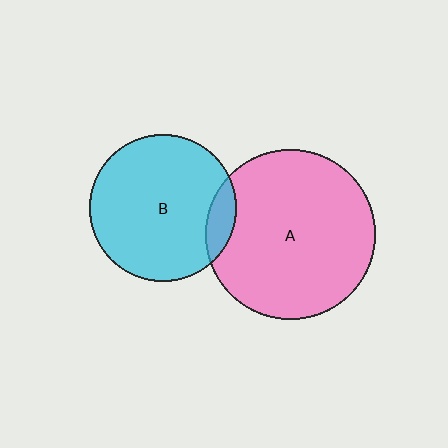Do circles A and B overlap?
Yes.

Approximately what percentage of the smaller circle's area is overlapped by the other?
Approximately 10%.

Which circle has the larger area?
Circle A (pink).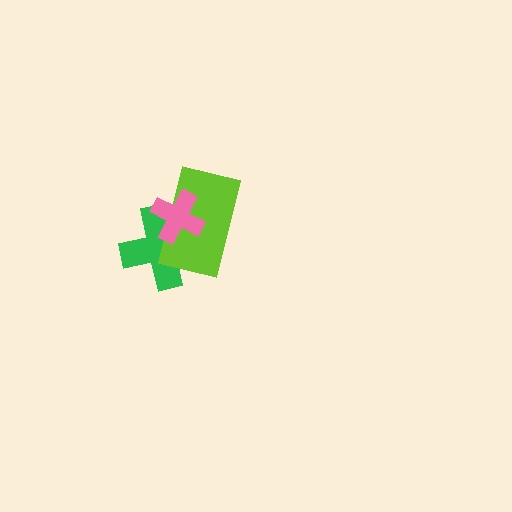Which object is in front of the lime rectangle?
The pink cross is in front of the lime rectangle.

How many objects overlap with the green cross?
2 objects overlap with the green cross.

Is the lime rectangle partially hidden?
Yes, it is partially covered by another shape.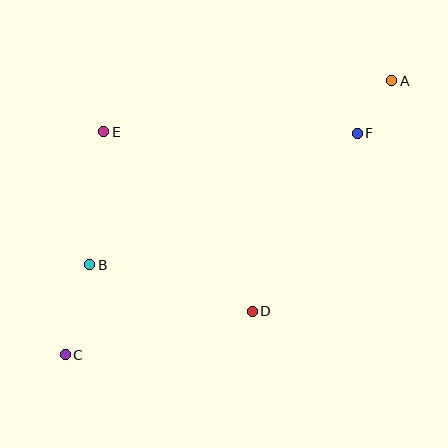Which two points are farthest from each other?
Points A and C are farthest from each other.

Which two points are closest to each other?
Points A and F are closest to each other.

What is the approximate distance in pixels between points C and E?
The distance between C and E is approximately 226 pixels.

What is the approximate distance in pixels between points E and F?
The distance between E and F is approximately 253 pixels.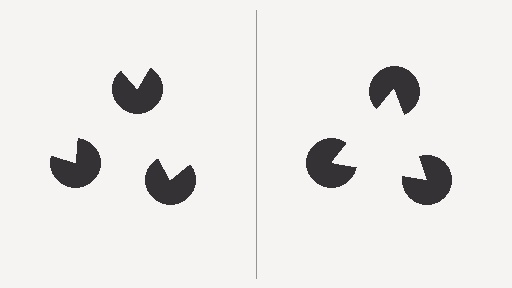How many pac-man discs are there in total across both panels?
6 — 3 on each side.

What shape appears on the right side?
An illusory triangle.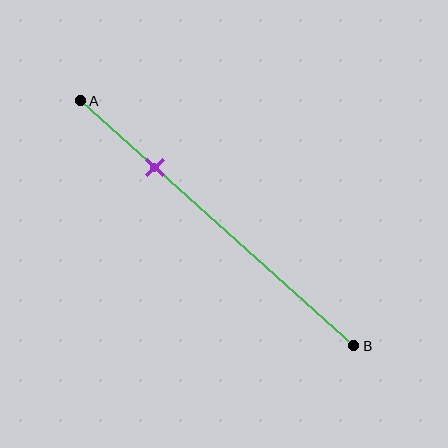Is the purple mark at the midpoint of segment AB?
No, the mark is at about 25% from A, not at the 50% midpoint.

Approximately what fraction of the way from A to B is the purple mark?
The purple mark is approximately 25% of the way from A to B.